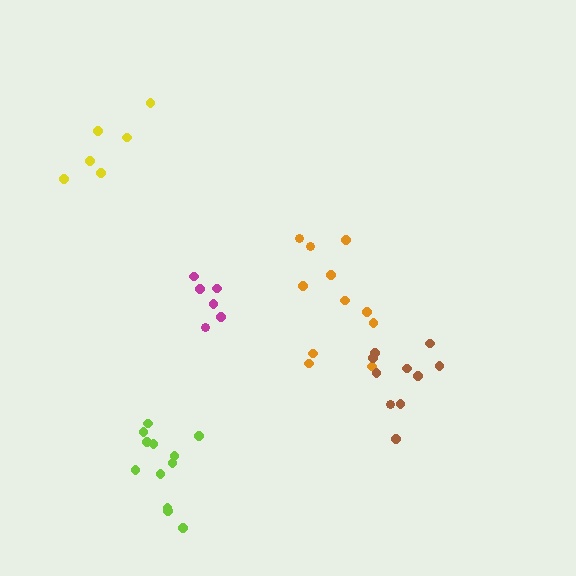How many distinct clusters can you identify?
There are 5 distinct clusters.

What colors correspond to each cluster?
The clusters are colored: orange, magenta, lime, yellow, brown.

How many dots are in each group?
Group 1: 12 dots, Group 2: 6 dots, Group 3: 12 dots, Group 4: 6 dots, Group 5: 10 dots (46 total).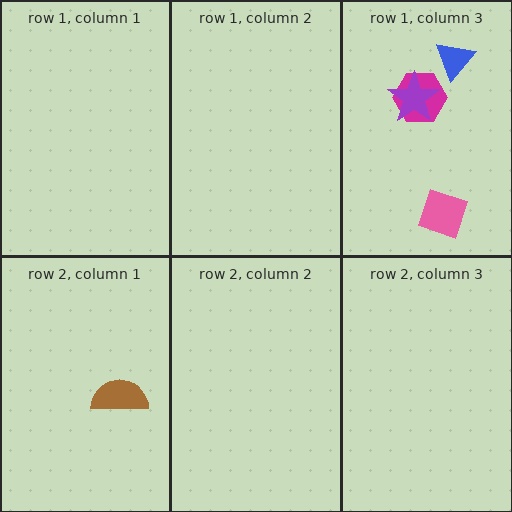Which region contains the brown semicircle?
The row 2, column 1 region.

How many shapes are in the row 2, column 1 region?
1.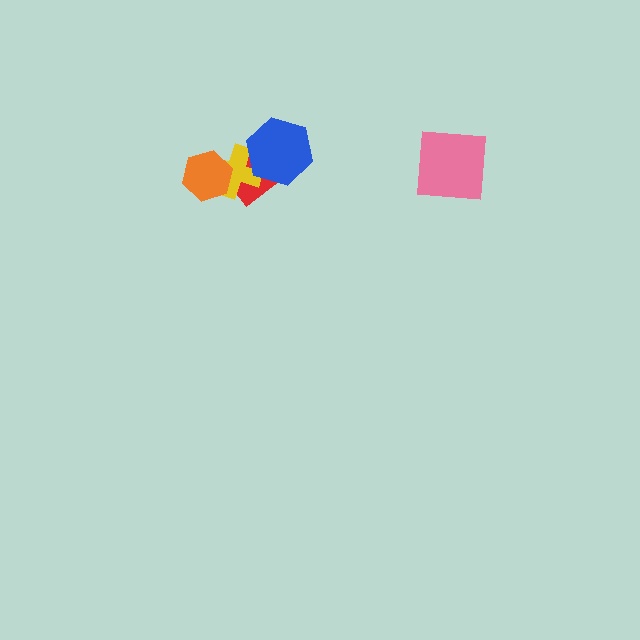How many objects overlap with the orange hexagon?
2 objects overlap with the orange hexagon.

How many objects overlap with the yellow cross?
3 objects overlap with the yellow cross.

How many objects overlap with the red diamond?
3 objects overlap with the red diamond.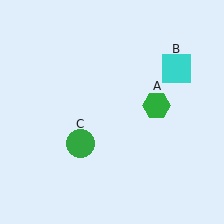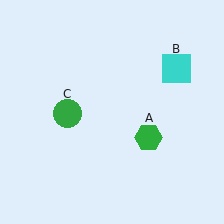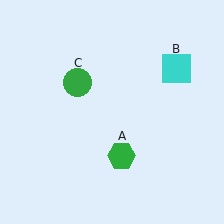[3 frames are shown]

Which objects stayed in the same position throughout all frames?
Cyan square (object B) remained stationary.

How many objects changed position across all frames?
2 objects changed position: green hexagon (object A), green circle (object C).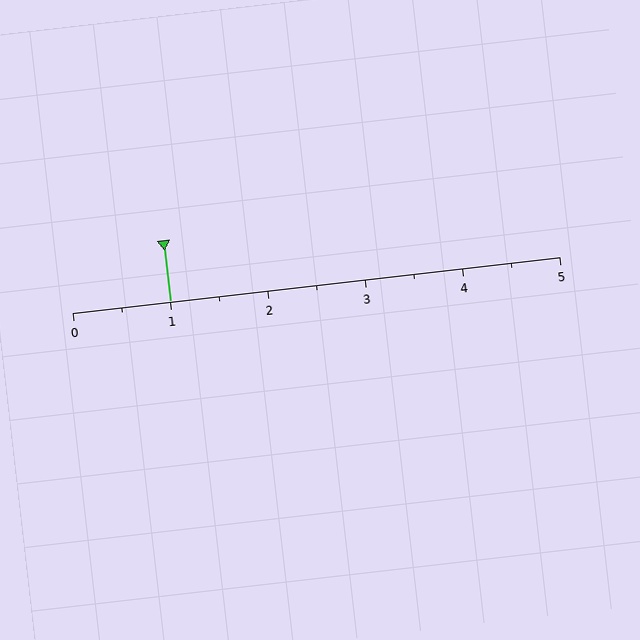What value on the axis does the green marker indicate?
The marker indicates approximately 1.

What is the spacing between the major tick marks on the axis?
The major ticks are spaced 1 apart.